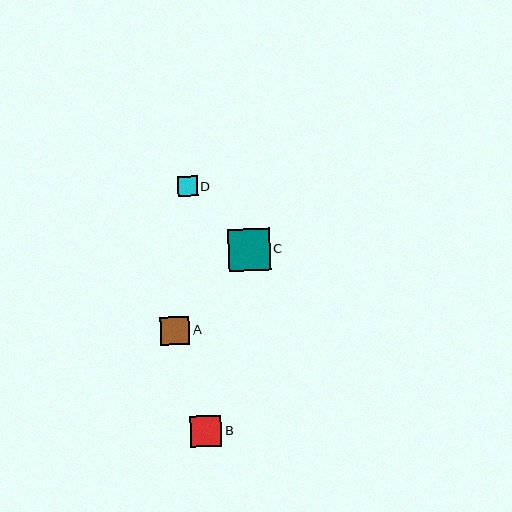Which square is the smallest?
Square D is the smallest with a size of approximately 20 pixels.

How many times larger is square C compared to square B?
Square C is approximately 1.3 times the size of square B.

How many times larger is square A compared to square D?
Square A is approximately 1.4 times the size of square D.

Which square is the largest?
Square C is the largest with a size of approximately 42 pixels.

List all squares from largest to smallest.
From largest to smallest: C, B, A, D.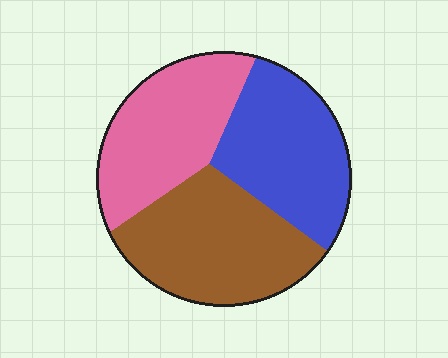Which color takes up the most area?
Brown, at roughly 35%.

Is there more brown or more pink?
Brown.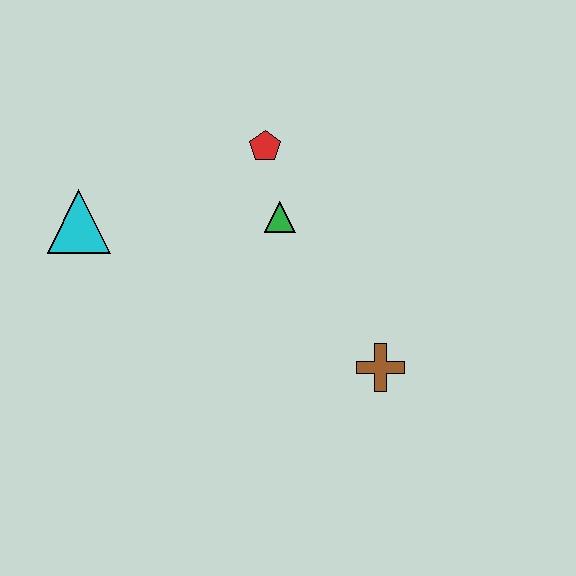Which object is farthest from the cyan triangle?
The brown cross is farthest from the cyan triangle.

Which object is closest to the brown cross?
The green triangle is closest to the brown cross.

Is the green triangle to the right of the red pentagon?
Yes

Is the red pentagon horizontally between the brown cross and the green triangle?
No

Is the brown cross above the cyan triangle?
No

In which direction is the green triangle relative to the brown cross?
The green triangle is above the brown cross.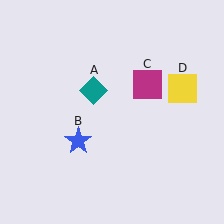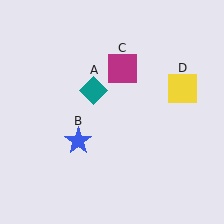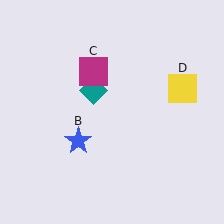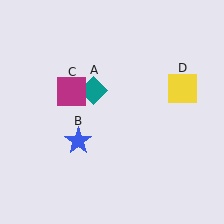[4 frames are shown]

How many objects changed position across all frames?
1 object changed position: magenta square (object C).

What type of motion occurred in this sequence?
The magenta square (object C) rotated counterclockwise around the center of the scene.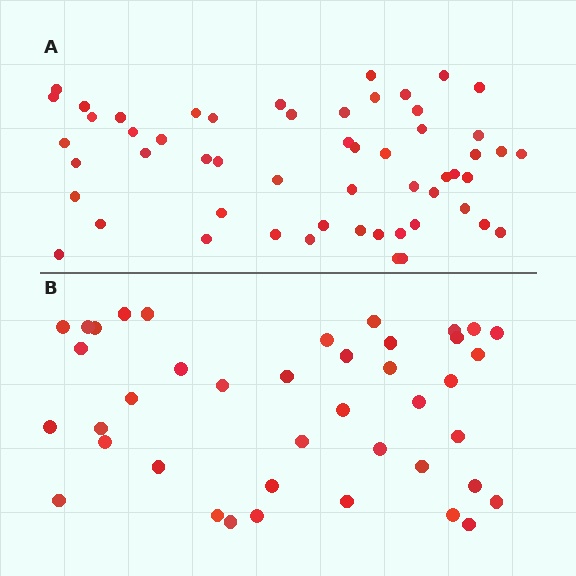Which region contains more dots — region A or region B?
Region A (the top region) has more dots.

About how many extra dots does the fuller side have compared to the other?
Region A has approximately 15 more dots than region B.